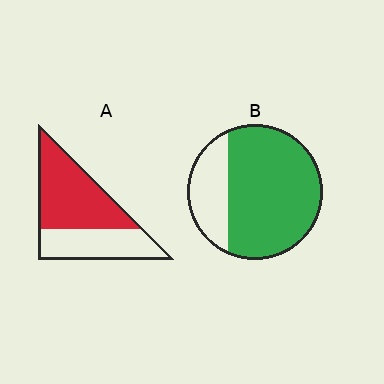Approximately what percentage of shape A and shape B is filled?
A is approximately 60% and B is approximately 75%.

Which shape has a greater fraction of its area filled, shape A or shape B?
Shape B.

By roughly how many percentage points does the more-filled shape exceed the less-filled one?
By roughly 15 percentage points (B over A).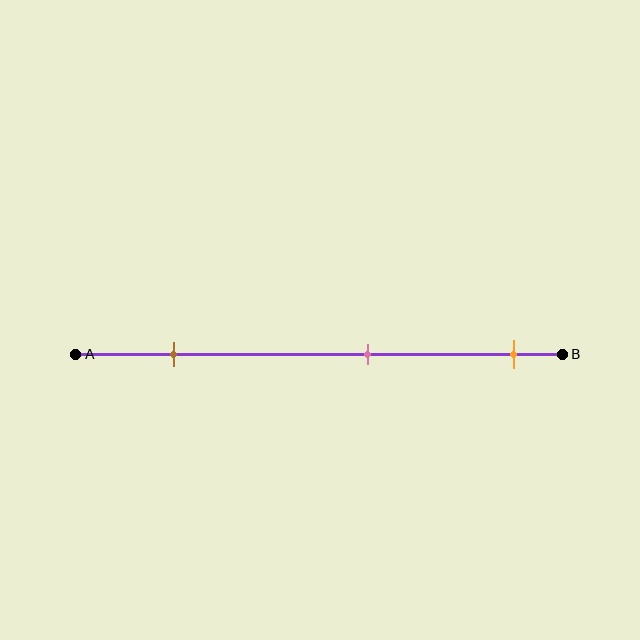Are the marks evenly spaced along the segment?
Yes, the marks are approximately evenly spaced.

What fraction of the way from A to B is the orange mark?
The orange mark is approximately 90% (0.9) of the way from A to B.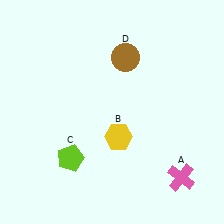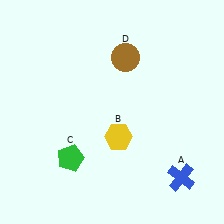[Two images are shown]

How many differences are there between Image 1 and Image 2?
There are 2 differences between the two images.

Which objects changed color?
A changed from pink to blue. C changed from lime to green.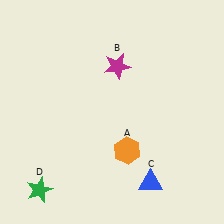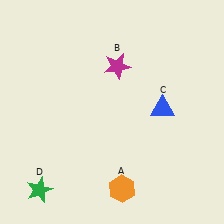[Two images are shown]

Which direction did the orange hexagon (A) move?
The orange hexagon (A) moved down.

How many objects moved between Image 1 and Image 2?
2 objects moved between the two images.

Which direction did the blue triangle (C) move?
The blue triangle (C) moved up.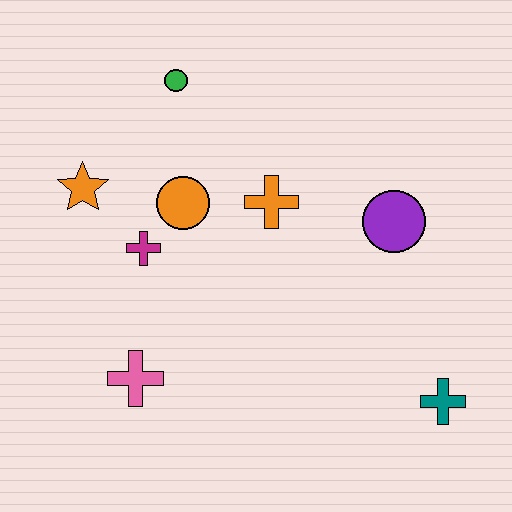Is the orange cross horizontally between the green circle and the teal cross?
Yes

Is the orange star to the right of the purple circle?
No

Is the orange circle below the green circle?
Yes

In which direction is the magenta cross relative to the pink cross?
The magenta cross is above the pink cross.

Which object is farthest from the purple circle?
The orange star is farthest from the purple circle.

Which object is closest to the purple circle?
The orange cross is closest to the purple circle.